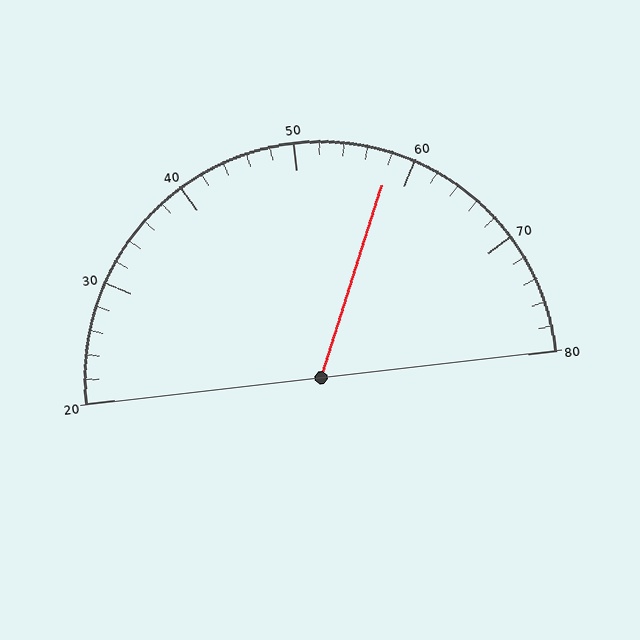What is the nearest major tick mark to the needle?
The nearest major tick mark is 60.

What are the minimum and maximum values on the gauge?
The gauge ranges from 20 to 80.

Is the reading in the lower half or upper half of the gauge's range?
The reading is in the upper half of the range (20 to 80).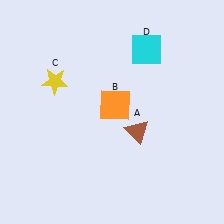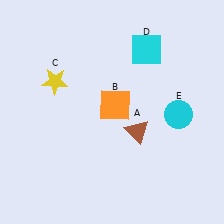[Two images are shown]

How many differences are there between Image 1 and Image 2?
There is 1 difference between the two images.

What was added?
A cyan circle (E) was added in Image 2.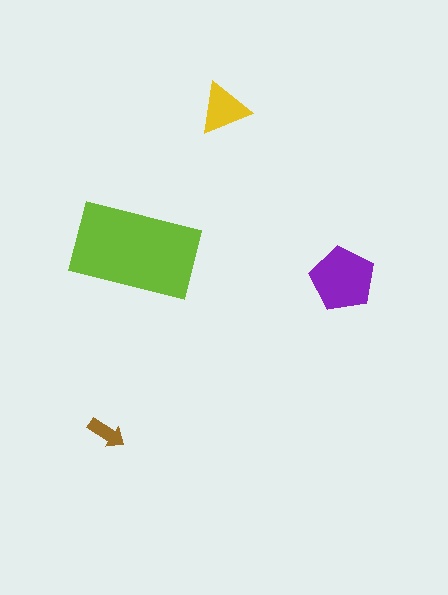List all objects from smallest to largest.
The brown arrow, the yellow triangle, the purple pentagon, the lime rectangle.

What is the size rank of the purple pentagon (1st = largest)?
2nd.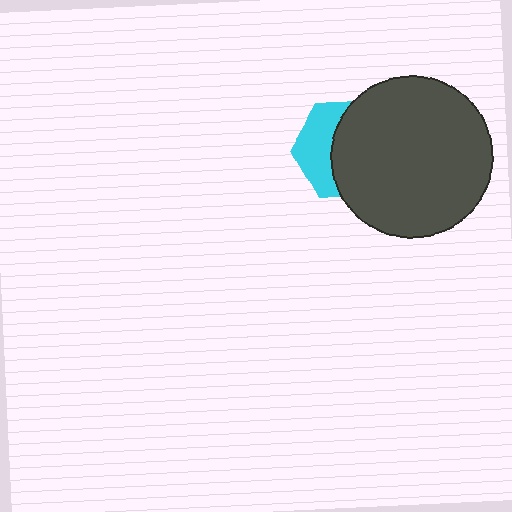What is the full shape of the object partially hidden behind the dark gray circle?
The partially hidden object is a cyan hexagon.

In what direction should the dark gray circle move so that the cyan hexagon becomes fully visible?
The dark gray circle should move right. That is the shortest direction to clear the overlap and leave the cyan hexagon fully visible.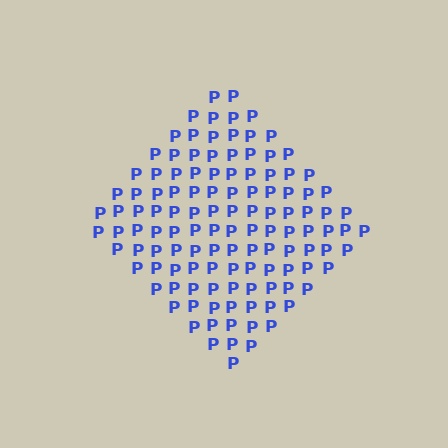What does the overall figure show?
The overall figure shows a diamond.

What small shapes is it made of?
It is made of small letter P's.